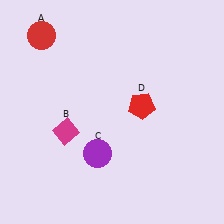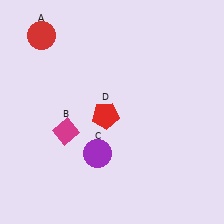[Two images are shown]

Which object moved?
The red pentagon (D) moved left.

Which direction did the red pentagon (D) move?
The red pentagon (D) moved left.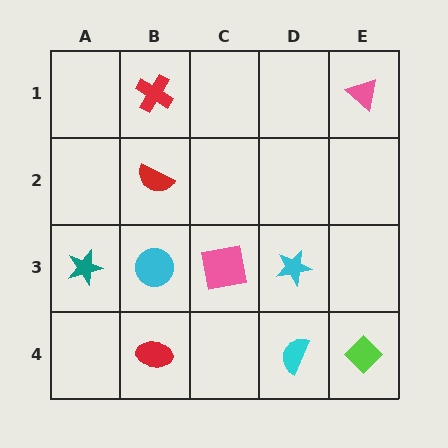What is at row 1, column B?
A red cross.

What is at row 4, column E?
A lime diamond.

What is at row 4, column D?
A cyan semicircle.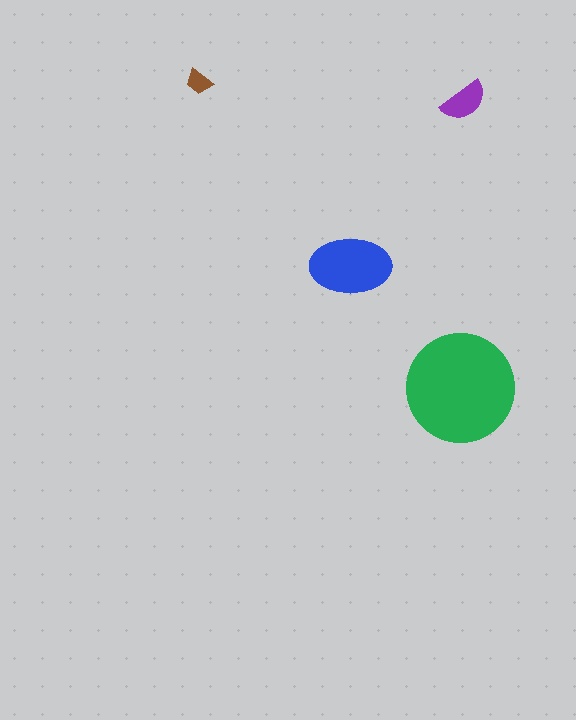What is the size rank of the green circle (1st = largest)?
1st.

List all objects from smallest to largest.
The brown trapezoid, the purple semicircle, the blue ellipse, the green circle.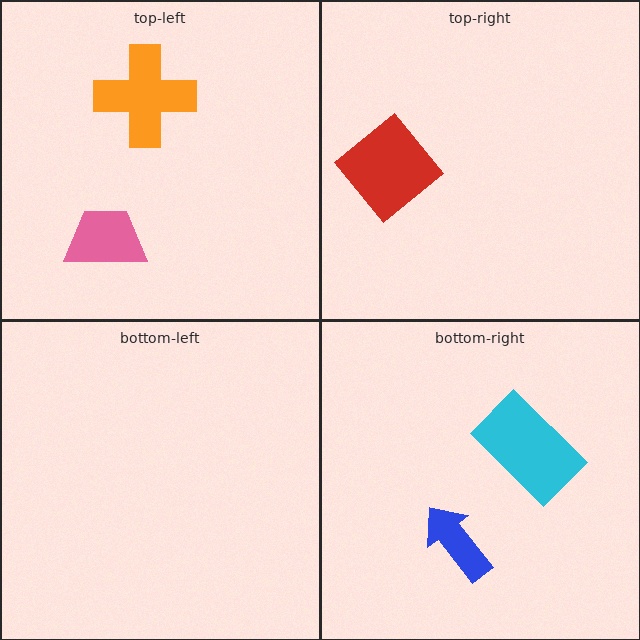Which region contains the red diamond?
The top-right region.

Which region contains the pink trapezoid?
The top-left region.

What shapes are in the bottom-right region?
The cyan rectangle, the blue arrow.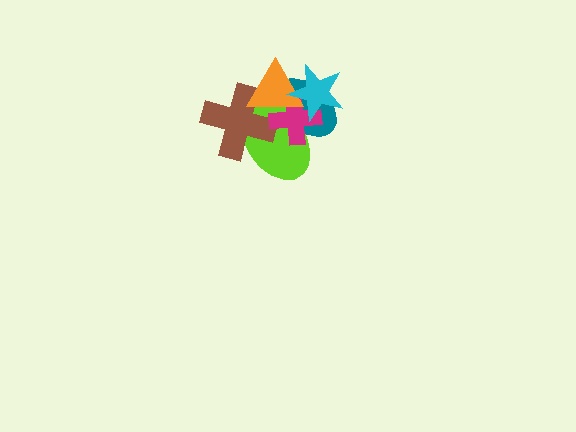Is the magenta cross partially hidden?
Yes, it is partially covered by another shape.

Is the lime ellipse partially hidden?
Yes, it is partially covered by another shape.